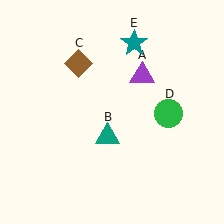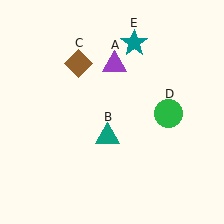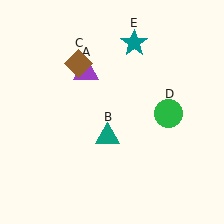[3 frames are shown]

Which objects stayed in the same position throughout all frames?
Teal triangle (object B) and brown diamond (object C) and green circle (object D) and teal star (object E) remained stationary.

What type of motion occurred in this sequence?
The purple triangle (object A) rotated counterclockwise around the center of the scene.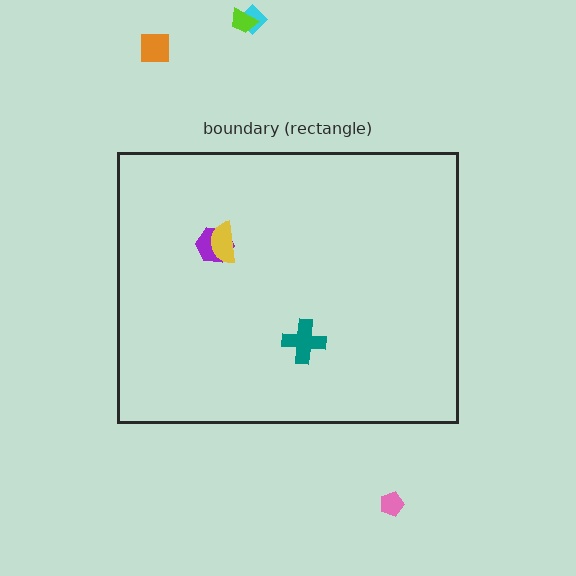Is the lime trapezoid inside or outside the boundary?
Outside.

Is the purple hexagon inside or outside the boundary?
Inside.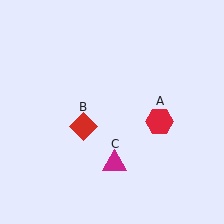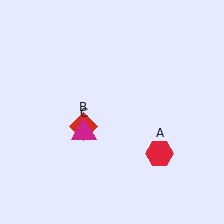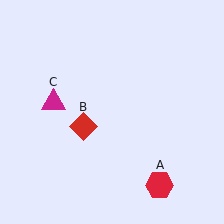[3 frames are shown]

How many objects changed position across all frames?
2 objects changed position: red hexagon (object A), magenta triangle (object C).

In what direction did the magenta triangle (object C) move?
The magenta triangle (object C) moved up and to the left.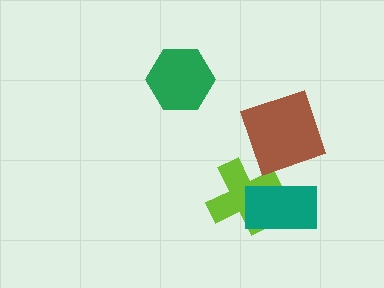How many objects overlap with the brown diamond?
2 objects overlap with the brown diamond.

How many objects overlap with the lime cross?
2 objects overlap with the lime cross.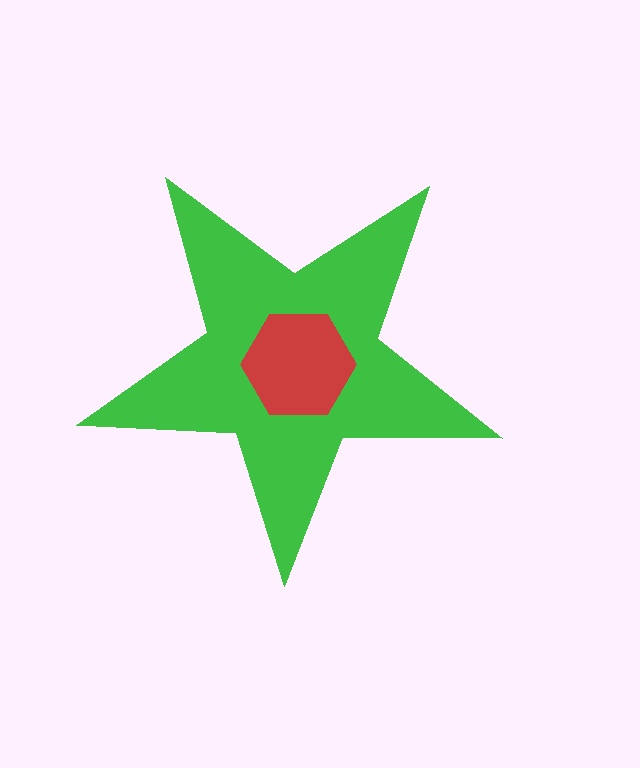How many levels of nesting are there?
2.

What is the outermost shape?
The green star.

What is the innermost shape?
The red hexagon.